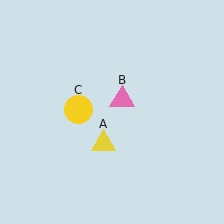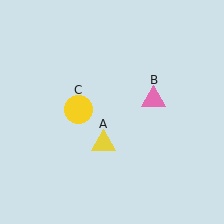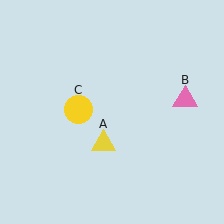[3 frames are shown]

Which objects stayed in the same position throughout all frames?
Yellow triangle (object A) and yellow circle (object C) remained stationary.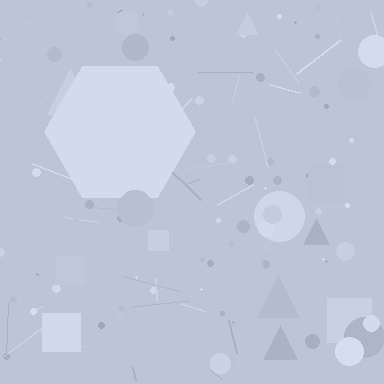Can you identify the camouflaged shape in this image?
The camouflaged shape is a hexagon.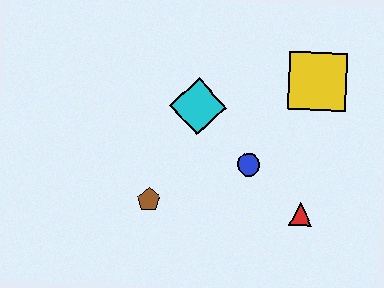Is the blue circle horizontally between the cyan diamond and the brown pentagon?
No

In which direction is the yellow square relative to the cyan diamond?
The yellow square is to the right of the cyan diamond.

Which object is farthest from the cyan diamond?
The red triangle is farthest from the cyan diamond.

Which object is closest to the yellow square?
The blue circle is closest to the yellow square.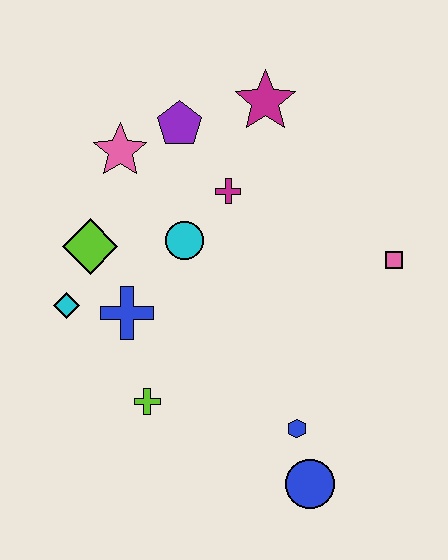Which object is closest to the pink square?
The magenta cross is closest to the pink square.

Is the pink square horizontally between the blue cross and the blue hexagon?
No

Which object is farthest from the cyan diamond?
The pink square is farthest from the cyan diamond.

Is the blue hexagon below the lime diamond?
Yes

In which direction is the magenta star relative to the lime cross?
The magenta star is above the lime cross.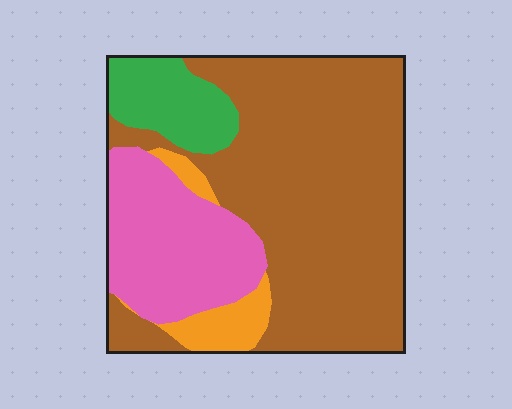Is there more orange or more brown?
Brown.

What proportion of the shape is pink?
Pink covers about 20% of the shape.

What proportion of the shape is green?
Green takes up less than a quarter of the shape.